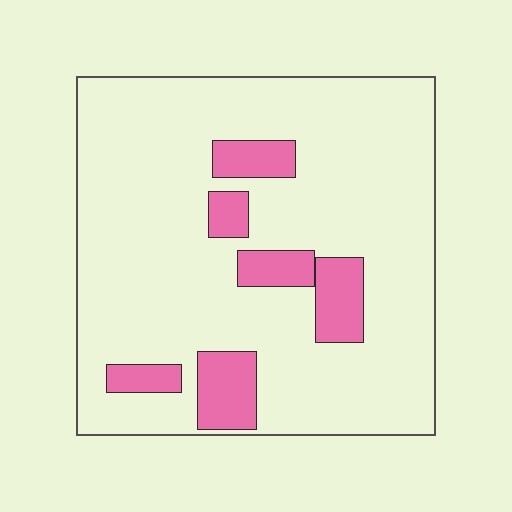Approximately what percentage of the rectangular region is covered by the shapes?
Approximately 15%.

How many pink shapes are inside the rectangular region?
6.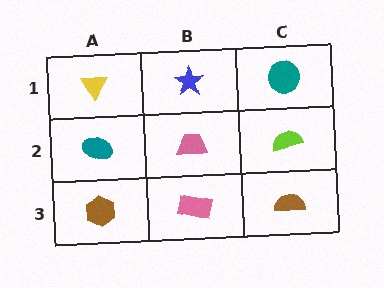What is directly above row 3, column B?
A pink trapezoid.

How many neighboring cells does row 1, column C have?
2.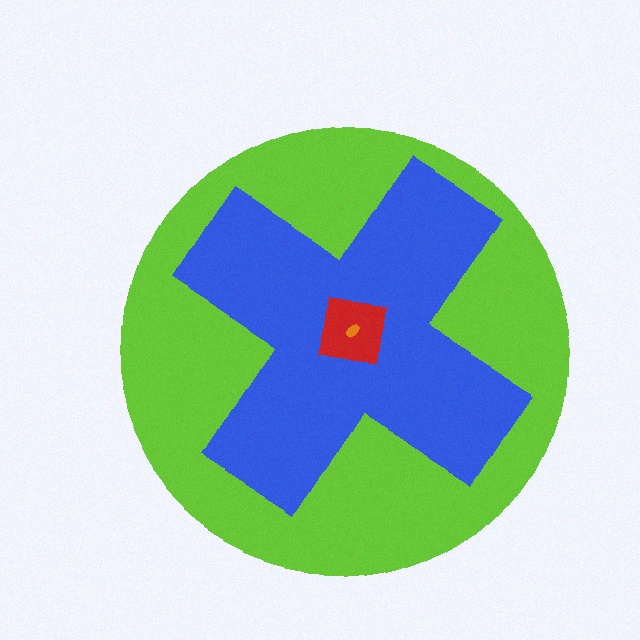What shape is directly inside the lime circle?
The blue cross.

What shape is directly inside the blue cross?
The red square.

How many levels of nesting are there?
4.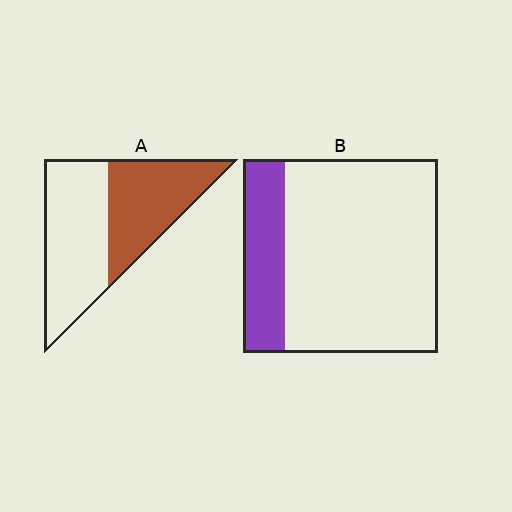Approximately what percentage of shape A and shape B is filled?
A is approximately 45% and B is approximately 20%.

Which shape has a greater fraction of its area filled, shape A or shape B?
Shape A.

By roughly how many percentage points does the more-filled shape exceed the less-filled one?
By roughly 25 percentage points (A over B).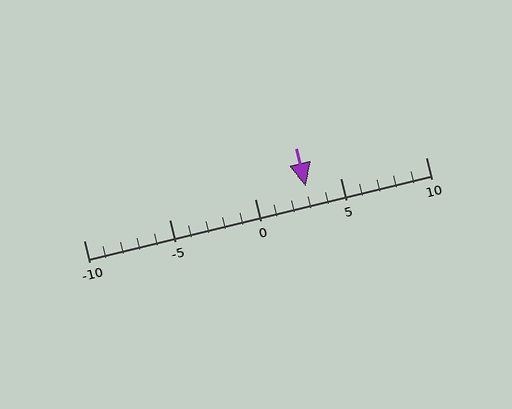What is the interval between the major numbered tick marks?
The major tick marks are spaced 5 units apart.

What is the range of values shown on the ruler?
The ruler shows values from -10 to 10.